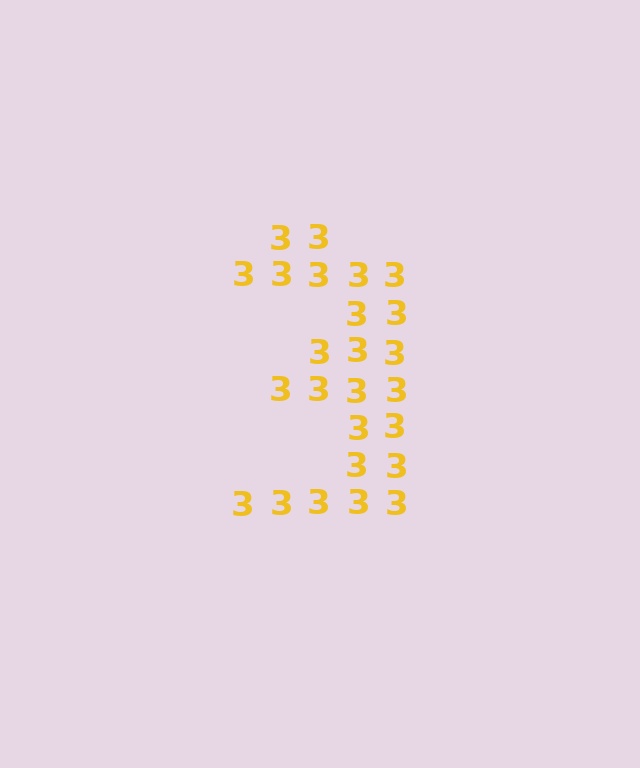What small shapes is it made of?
It is made of small digit 3's.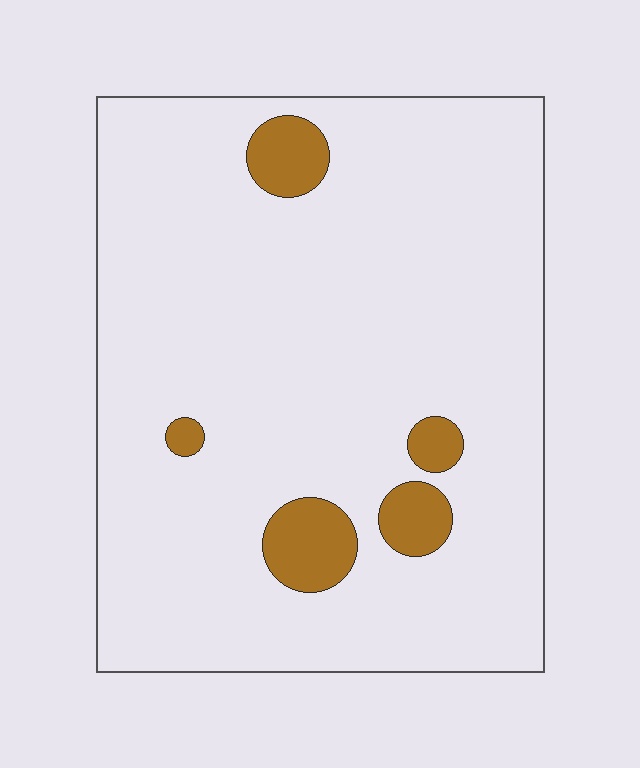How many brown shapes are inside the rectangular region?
5.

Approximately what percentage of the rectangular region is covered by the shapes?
Approximately 10%.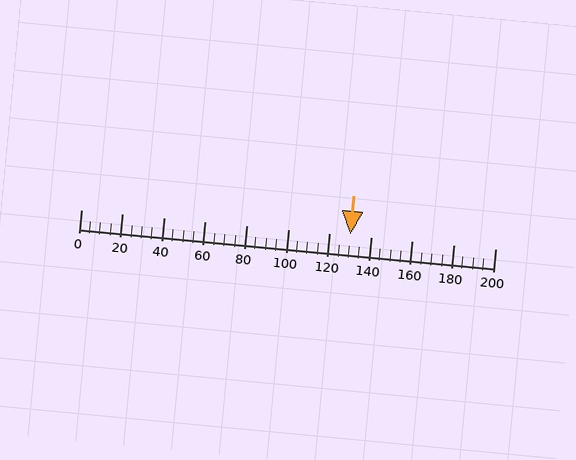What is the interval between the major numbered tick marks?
The major tick marks are spaced 20 units apart.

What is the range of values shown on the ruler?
The ruler shows values from 0 to 200.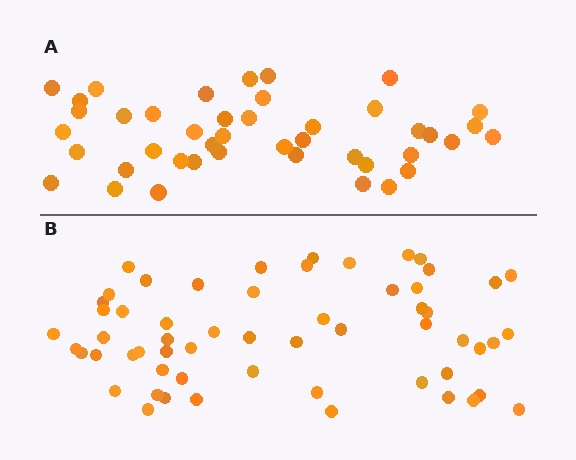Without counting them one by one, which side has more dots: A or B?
Region B (the bottom region) has more dots.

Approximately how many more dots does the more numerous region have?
Region B has approximately 15 more dots than region A.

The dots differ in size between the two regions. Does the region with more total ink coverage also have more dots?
No. Region A has more total ink coverage because its dots are larger, but region B actually contains more individual dots. Total area can be misleading — the number of items is what matters here.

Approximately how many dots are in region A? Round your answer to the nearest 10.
About 40 dots. (The exact count is 43, which rounds to 40.)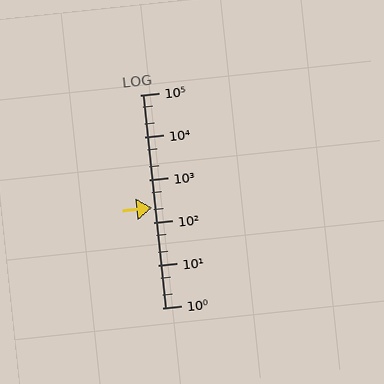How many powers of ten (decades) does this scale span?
The scale spans 5 decades, from 1 to 100000.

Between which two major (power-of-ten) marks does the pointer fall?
The pointer is between 100 and 1000.